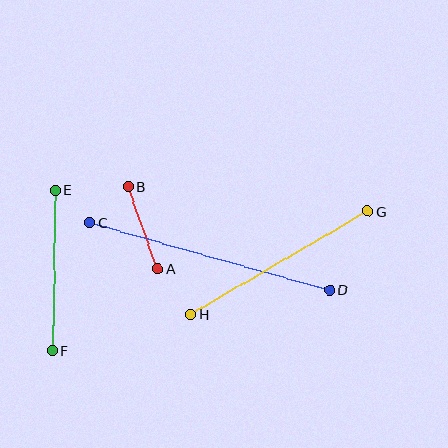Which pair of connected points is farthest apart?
Points C and D are farthest apart.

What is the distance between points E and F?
The distance is approximately 160 pixels.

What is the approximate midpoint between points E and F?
The midpoint is at approximately (54, 270) pixels.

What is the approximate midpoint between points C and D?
The midpoint is at approximately (210, 256) pixels.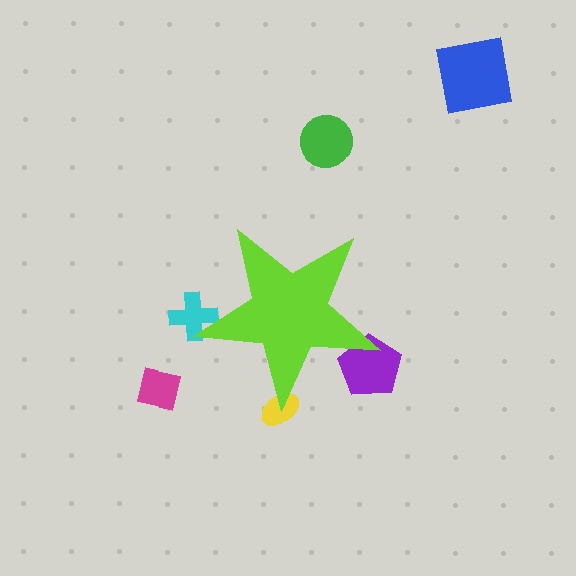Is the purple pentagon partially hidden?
Yes, the purple pentagon is partially hidden behind the lime star.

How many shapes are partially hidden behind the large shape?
3 shapes are partially hidden.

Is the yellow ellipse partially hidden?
Yes, the yellow ellipse is partially hidden behind the lime star.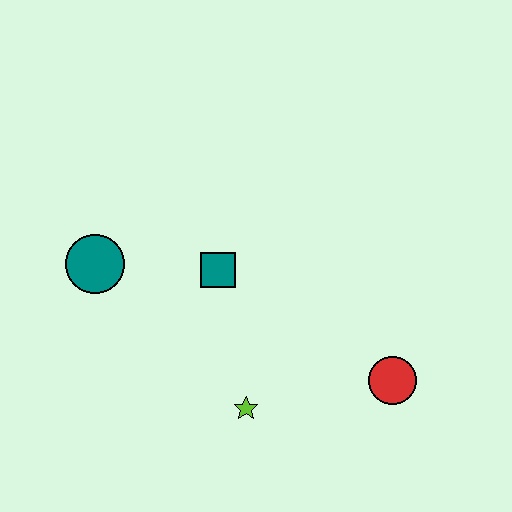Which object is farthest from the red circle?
The teal circle is farthest from the red circle.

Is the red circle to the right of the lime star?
Yes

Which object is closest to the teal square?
The teal circle is closest to the teal square.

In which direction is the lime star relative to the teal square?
The lime star is below the teal square.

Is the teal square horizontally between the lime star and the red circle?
No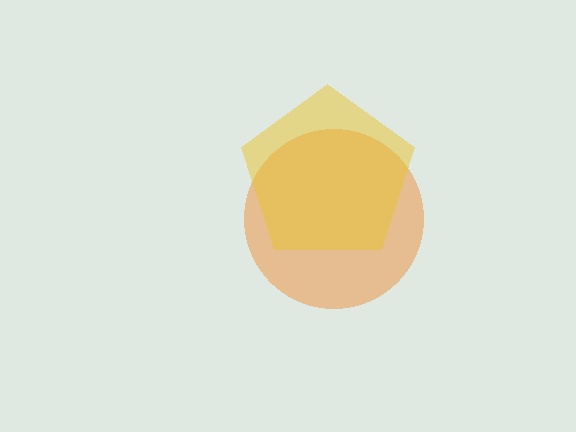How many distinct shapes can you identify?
There are 2 distinct shapes: an orange circle, a yellow pentagon.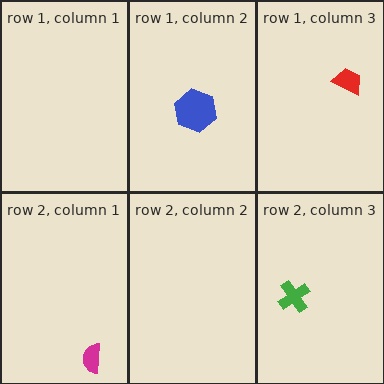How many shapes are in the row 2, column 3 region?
1.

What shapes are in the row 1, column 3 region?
The red trapezoid.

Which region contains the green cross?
The row 2, column 3 region.